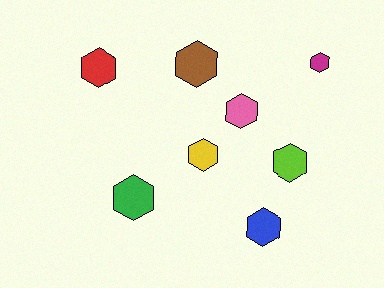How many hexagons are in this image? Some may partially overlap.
There are 8 hexagons.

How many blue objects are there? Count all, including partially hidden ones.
There is 1 blue object.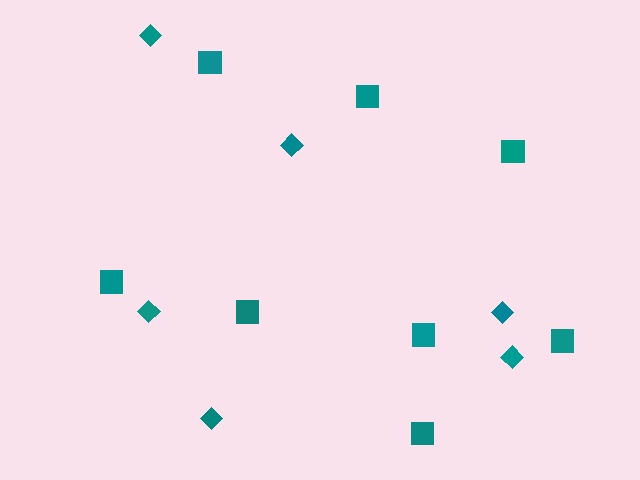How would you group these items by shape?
There are 2 groups: one group of squares (8) and one group of diamonds (6).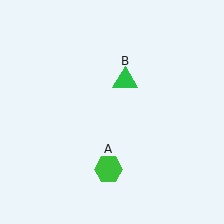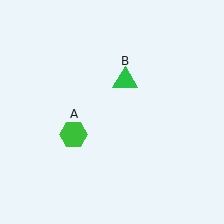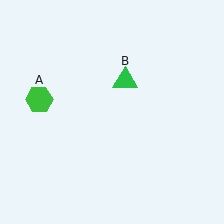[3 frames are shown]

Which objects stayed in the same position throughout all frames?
Green triangle (object B) remained stationary.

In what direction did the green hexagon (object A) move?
The green hexagon (object A) moved up and to the left.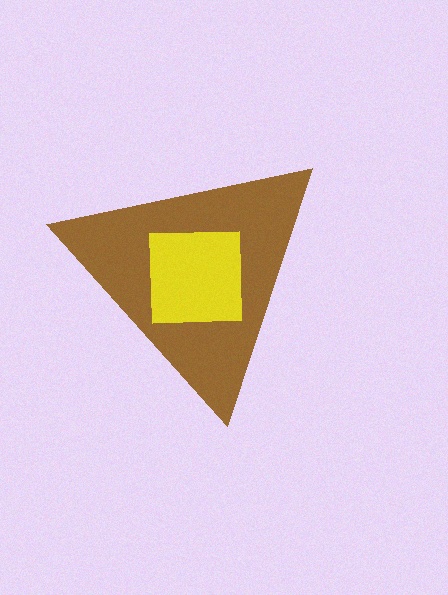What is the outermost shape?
The brown triangle.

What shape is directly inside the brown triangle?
The yellow square.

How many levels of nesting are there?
2.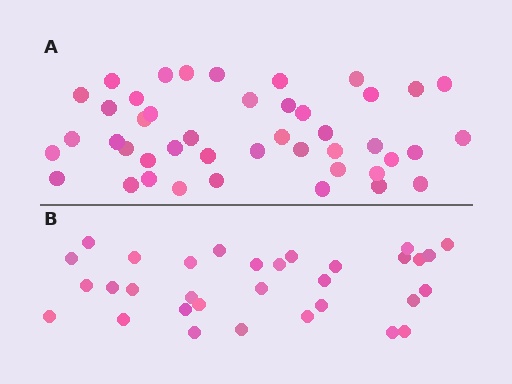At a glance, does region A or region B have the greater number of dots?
Region A (the top region) has more dots.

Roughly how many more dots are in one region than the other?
Region A has roughly 12 or so more dots than region B.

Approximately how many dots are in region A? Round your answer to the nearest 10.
About 40 dots. (The exact count is 44, which rounds to 40.)